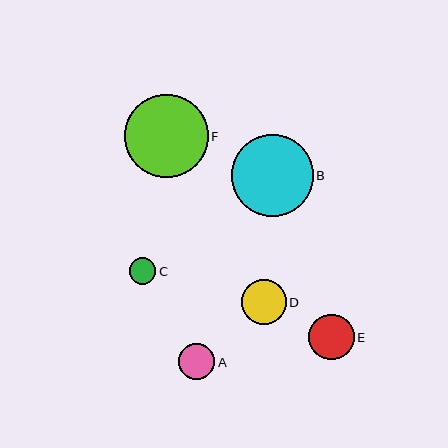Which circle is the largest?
Circle F is the largest with a size of approximately 83 pixels.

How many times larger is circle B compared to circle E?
Circle B is approximately 1.8 times the size of circle E.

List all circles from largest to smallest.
From largest to smallest: F, B, E, D, A, C.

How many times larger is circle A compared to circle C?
Circle A is approximately 1.4 times the size of circle C.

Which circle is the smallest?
Circle C is the smallest with a size of approximately 27 pixels.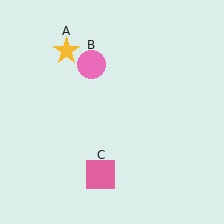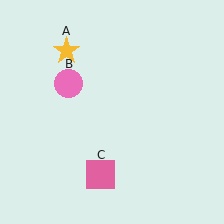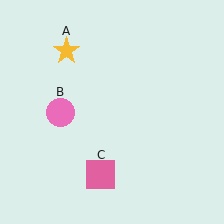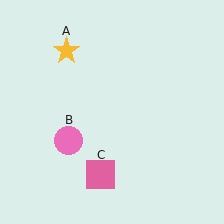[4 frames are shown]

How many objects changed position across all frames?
1 object changed position: pink circle (object B).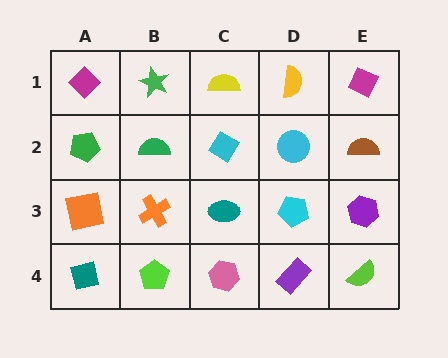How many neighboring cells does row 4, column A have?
2.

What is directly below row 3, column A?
A teal square.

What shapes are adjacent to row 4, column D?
A cyan pentagon (row 3, column D), a pink hexagon (row 4, column C), a lime semicircle (row 4, column E).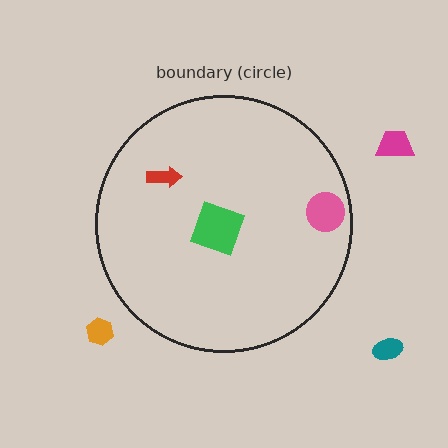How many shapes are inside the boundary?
3 inside, 3 outside.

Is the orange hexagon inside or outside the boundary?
Outside.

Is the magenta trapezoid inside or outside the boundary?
Outside.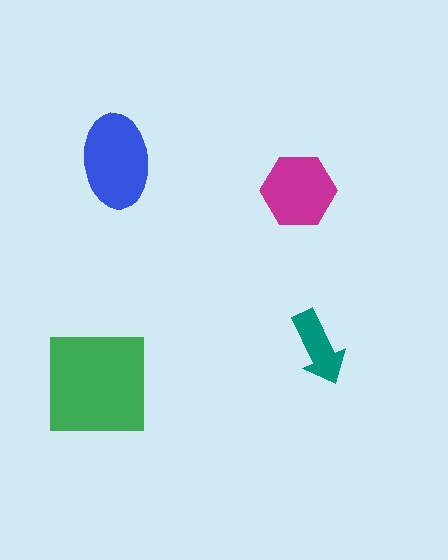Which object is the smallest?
The teal arrow.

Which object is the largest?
The green square.